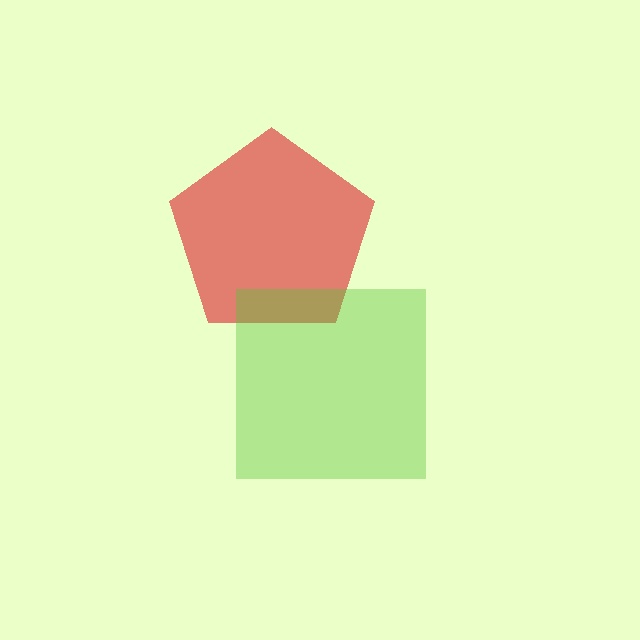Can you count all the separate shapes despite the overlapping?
Yes, there are 2 separate shapes.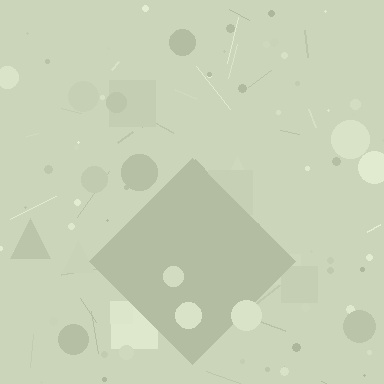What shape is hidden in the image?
A diamond is hidden in the image.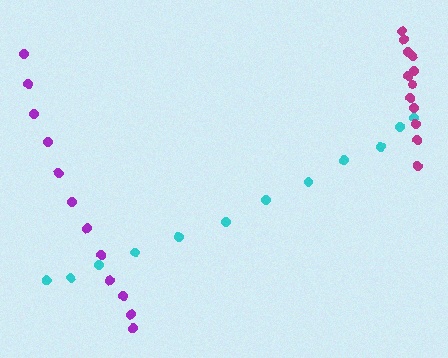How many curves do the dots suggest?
There are 3 distinct paths.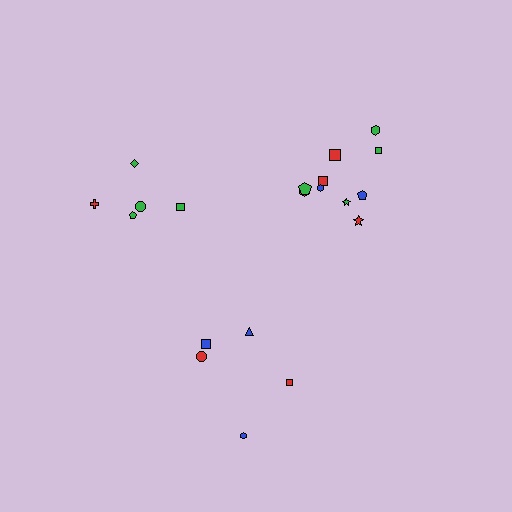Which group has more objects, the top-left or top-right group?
The top-right group.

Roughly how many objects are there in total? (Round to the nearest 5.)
Roughly 20 objects in total.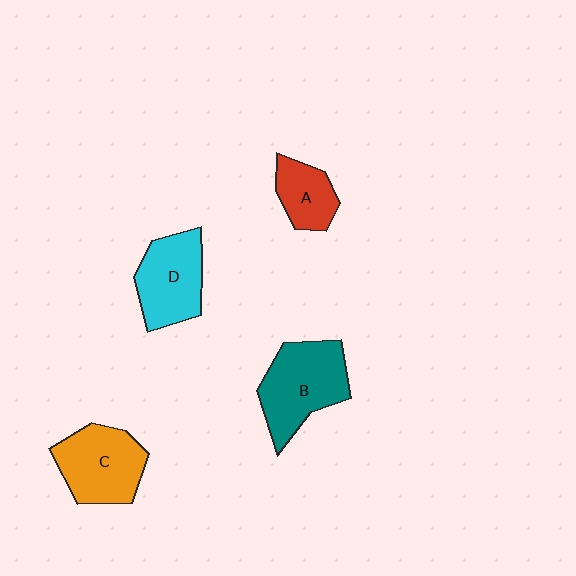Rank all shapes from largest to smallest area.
From largest to smallest: B (teal), C (orange), D (cyan), A (red).